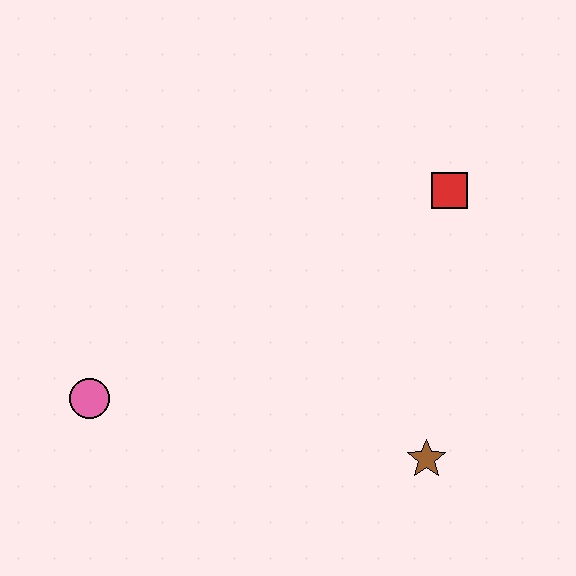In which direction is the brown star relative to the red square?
The brown star is below the red square.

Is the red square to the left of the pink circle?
No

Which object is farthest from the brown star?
The pink circle is farthest from the brown star.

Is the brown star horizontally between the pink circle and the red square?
Yes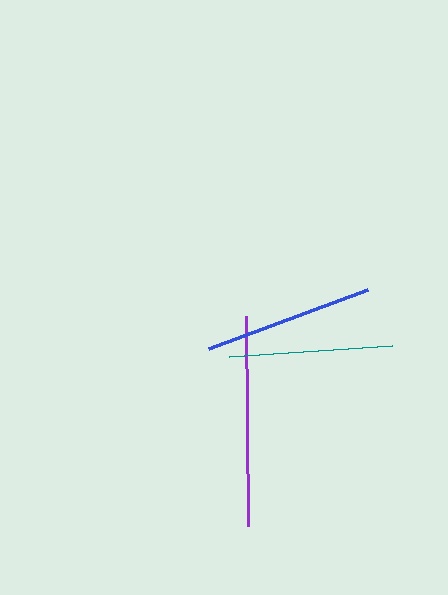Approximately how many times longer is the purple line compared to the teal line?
The purple line is approximately 1.3 times the length of the teal line.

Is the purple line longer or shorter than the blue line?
The purple line is longer than the blue line.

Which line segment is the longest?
The purple line is the longest at approximately 210 pixels.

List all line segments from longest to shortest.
From longest to shortest: purple, blue, teal.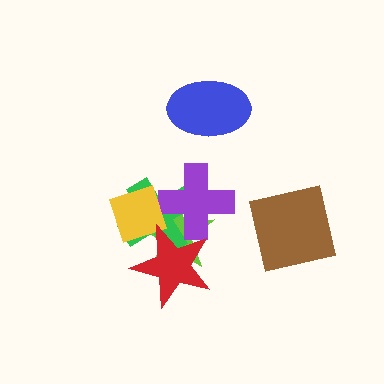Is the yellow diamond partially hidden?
Yes, it is partially covered by another shape.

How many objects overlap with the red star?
4 objects overlap with the red star.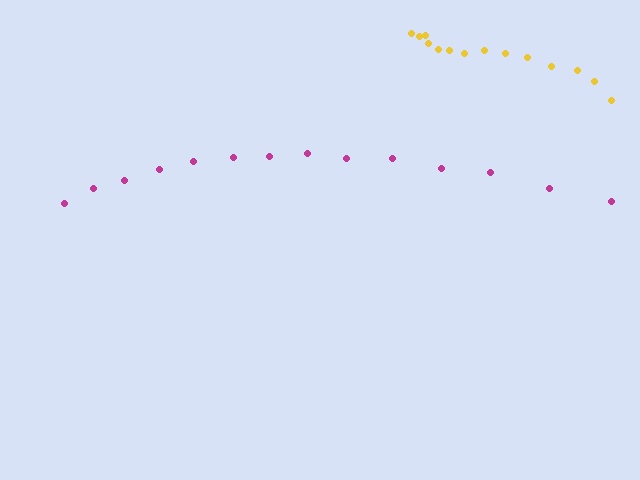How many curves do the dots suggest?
There are 2 distinct paths.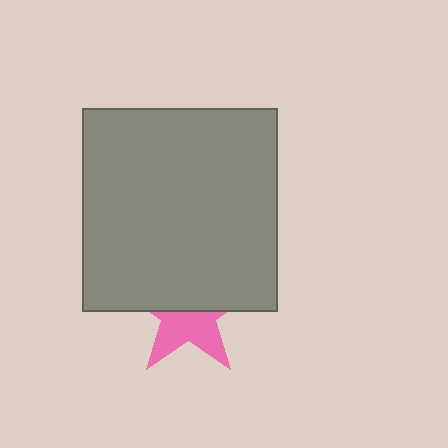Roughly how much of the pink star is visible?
About half of it is visible (roughly 46%).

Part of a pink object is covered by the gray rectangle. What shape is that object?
It is a star.